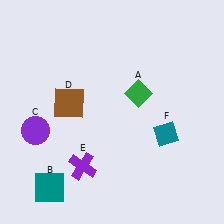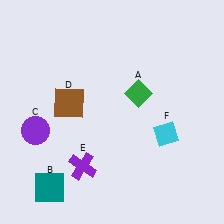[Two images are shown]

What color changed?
The diamond (F) changed from teal in Image 1 to cyan in Image 2.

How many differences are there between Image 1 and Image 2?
There is 1 difference between the two images.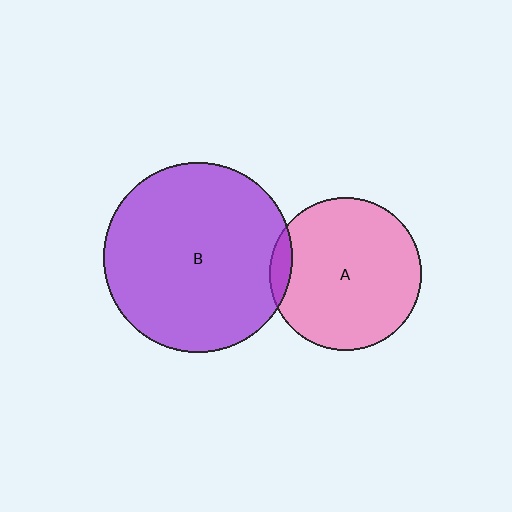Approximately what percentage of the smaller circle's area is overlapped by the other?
Approximately 5%.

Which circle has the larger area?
Circle B (purple).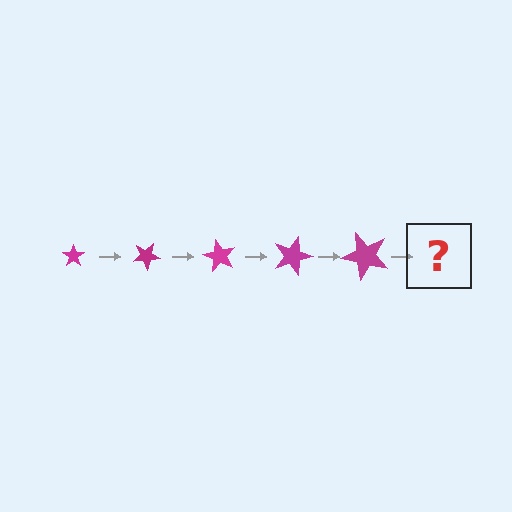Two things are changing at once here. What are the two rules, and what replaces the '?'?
The two rules are that the star grows larger each step and it rotates 30 degrees each step. The '?' should be a star, larger than the previous one and rotated 150 degrees from the start.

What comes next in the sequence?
The next element should be a star, larger than the previous one and rotated 150 degrees from the start.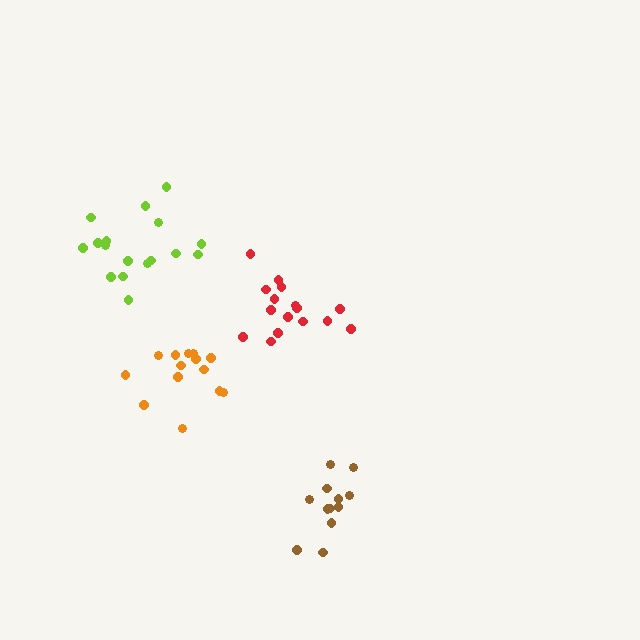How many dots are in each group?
Group 1: 16 dots, Group 2: 17 dots, Group 3: 14 dots, Group 4: 12 dots (59 total).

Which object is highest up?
The lime cluster is topmost.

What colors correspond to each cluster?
The clusters are colored: red, lime, orange, brown.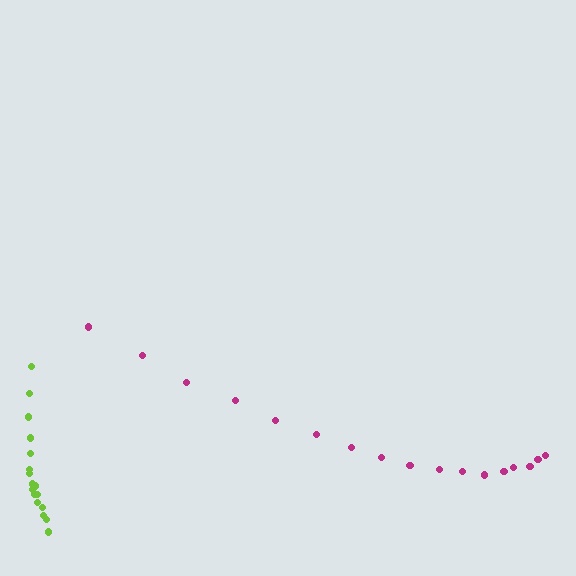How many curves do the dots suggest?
There are 2 distinct paths.